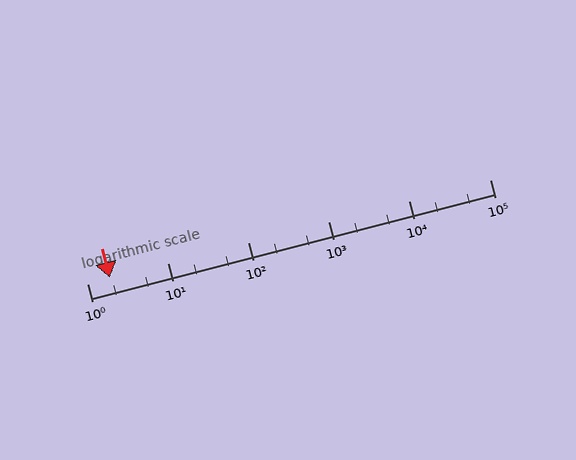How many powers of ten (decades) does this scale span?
The scale spans 5 decades, from 1 to 100000.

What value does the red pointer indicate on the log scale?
The pointer indicates approximately 1.9.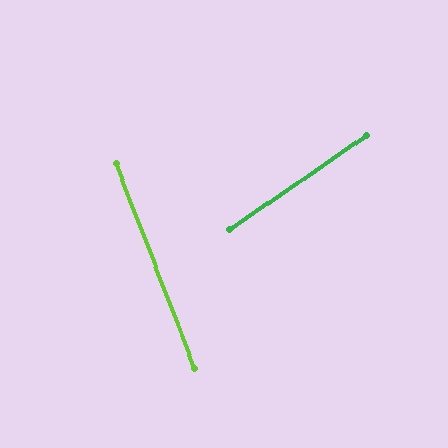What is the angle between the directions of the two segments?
Approximately 76 degrees.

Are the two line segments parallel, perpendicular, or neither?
Neither parallel nor perpendicular — they differ by about 76°.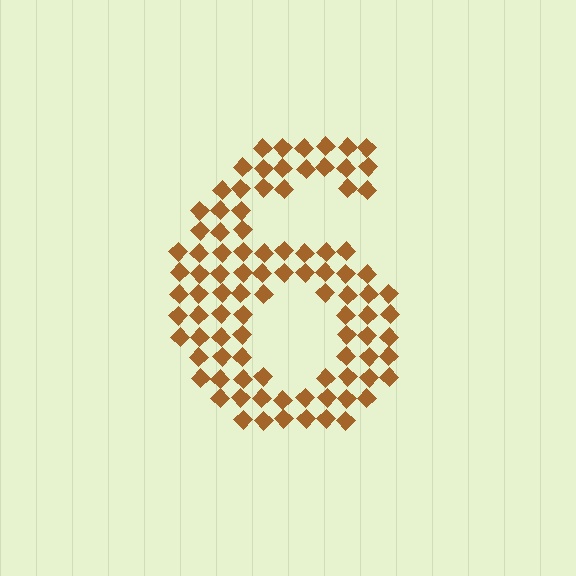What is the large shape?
The large shape is the digit 6.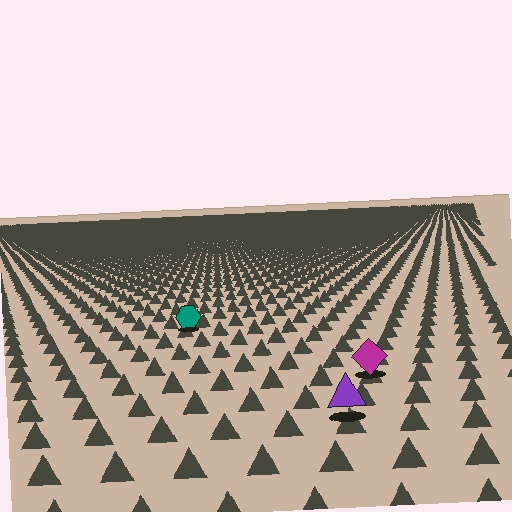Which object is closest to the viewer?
The purple triangle is closest. The texture marks near it are larger and more spread out.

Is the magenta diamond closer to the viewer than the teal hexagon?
Yes. The magenta diamond is closer — you can tell from the texture gradient: the ground texture is coarser near it.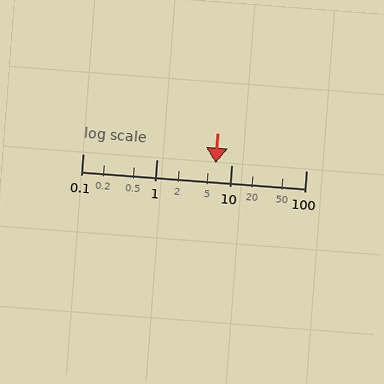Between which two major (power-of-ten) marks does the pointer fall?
The pointer is between 1 and 10.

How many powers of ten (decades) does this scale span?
The scale spans 3 decades, from 0.1 to 100.